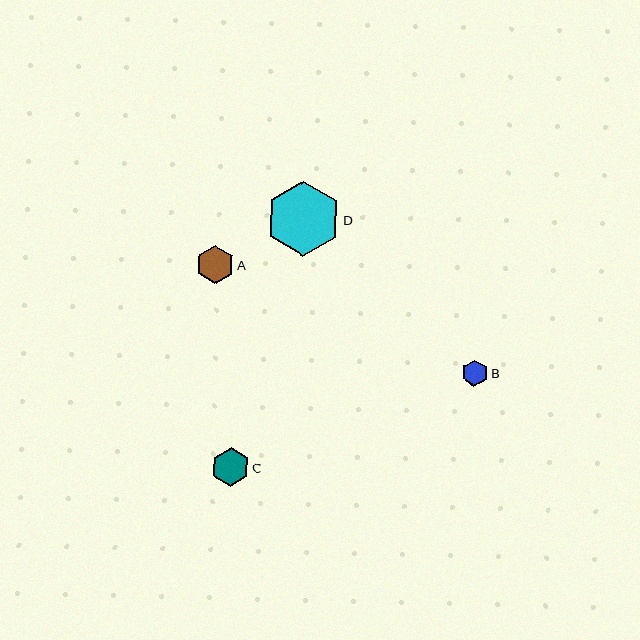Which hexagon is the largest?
Hexagon D is the largest with a size of approximately 75 pixels.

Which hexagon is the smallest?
Hexagon B is the smallest with a size of approximately 26 pixels.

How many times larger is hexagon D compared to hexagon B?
Hexagon D is approximately 2.9 times the size of hexagon B.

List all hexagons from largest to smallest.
From largest to smallest: D, C, A, B.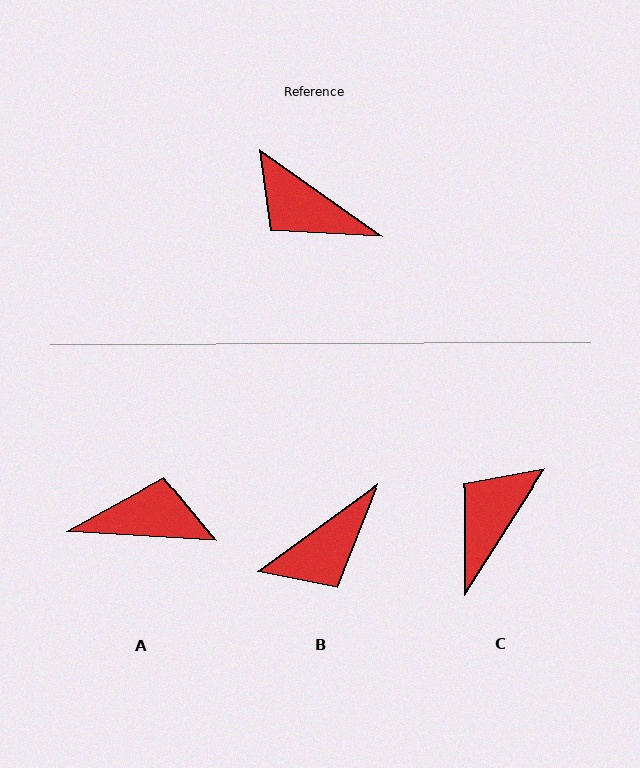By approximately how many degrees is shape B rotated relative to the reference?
Approximately 71 degrees counter-clockwise.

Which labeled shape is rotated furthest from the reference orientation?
A, about 148 degrees away.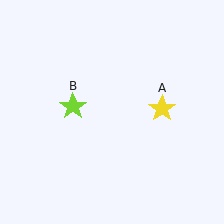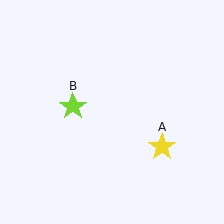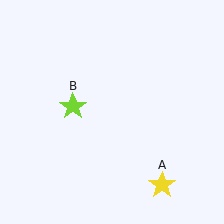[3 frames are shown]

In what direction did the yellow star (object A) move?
The yellow star (object A) moved down.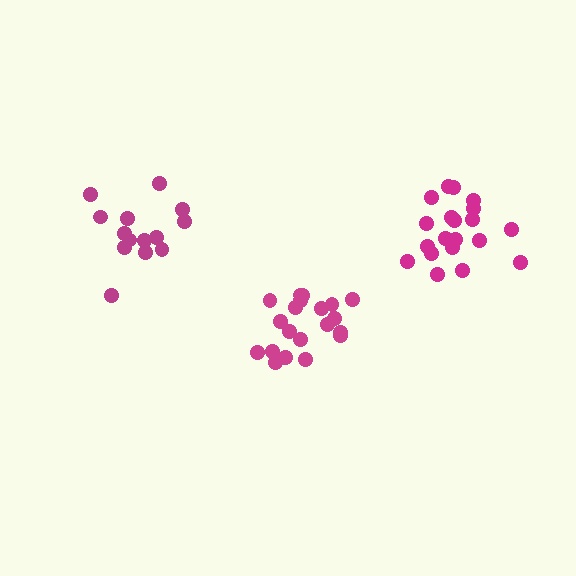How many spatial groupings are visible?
There are 3 spatial groupings.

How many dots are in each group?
Group 1: 20 dots, Group 2: 14 dots, Group 3: 20 dots (54 total).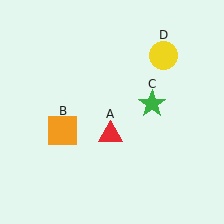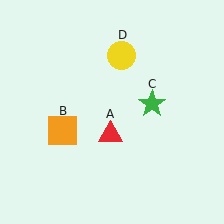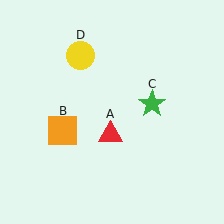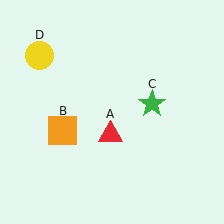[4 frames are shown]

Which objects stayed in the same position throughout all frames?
Red triangle (object A) and orange square (object B) and green star (object C) remained stationary.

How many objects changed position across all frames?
1 object changed position: yellow circle (object D).